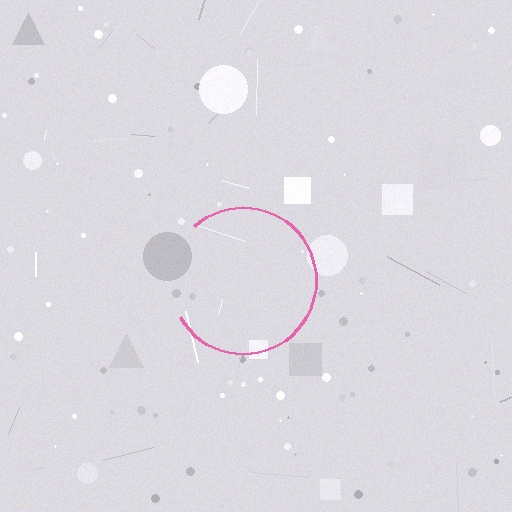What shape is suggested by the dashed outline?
The dashed outline suggests a circle.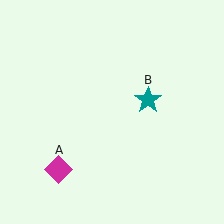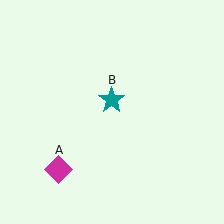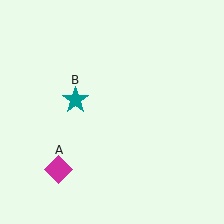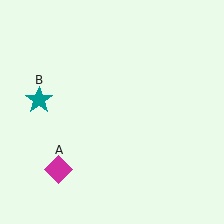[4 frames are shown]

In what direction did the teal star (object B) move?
The teal star (object B) moved left.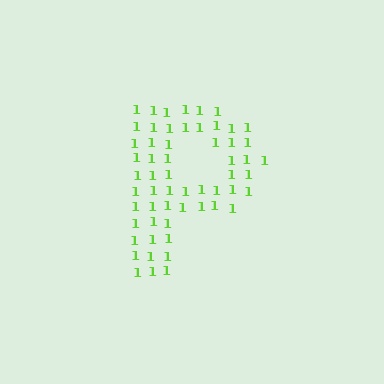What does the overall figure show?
The overall figure shows the letter P.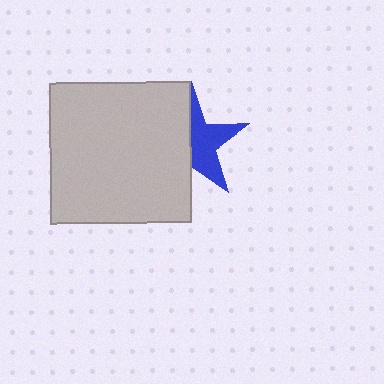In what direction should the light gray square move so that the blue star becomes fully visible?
The light gray square should move left. That is the shortest direction to clear the overlap and leave the blue star fully visible.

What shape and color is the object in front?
The object in front is a light gray square.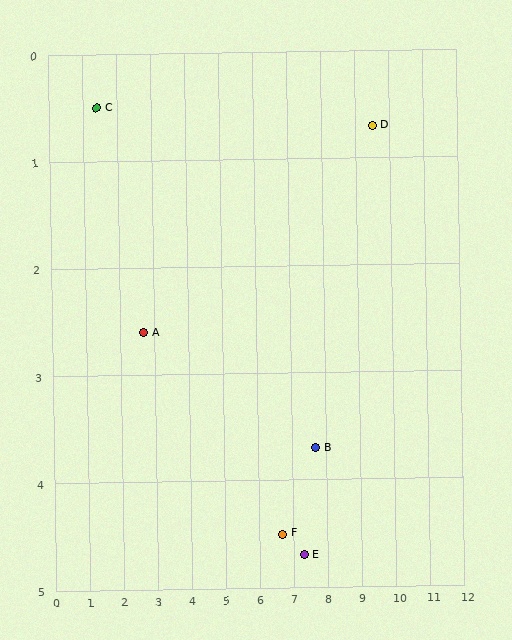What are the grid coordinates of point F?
Point F is at approximately (6.7, 4.5).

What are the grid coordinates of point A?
Point A is at approximately (2.7, 2.6).